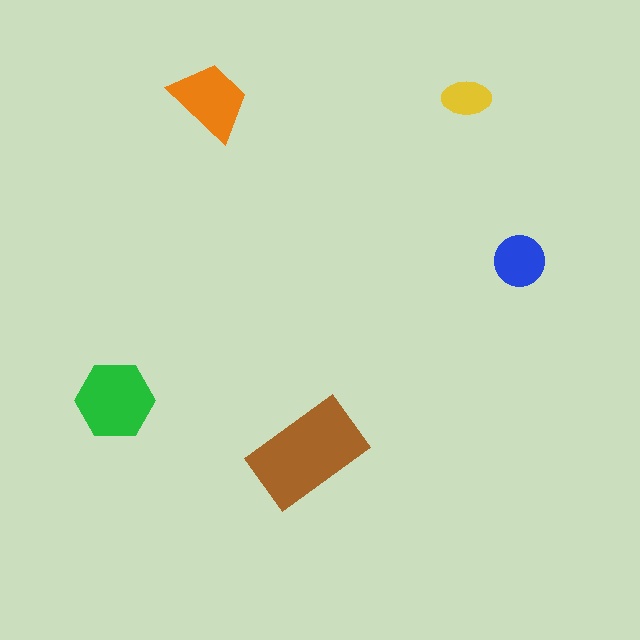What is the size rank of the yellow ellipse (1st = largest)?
5th.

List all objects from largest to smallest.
The brown rectangle, the green hexagon, the orange trapezoid, the blue circle, the yellow ellipse.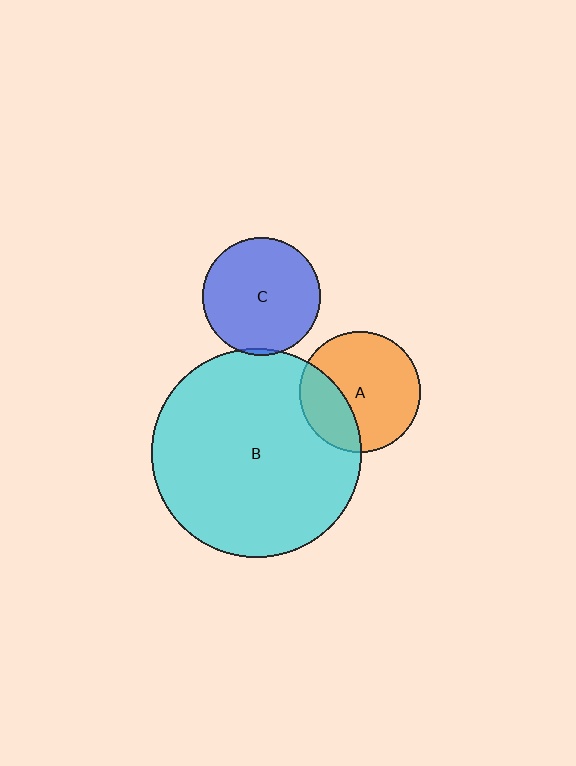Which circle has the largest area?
Circle B (cyan).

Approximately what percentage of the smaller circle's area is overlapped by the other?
Approximately 5%.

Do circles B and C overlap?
Yes.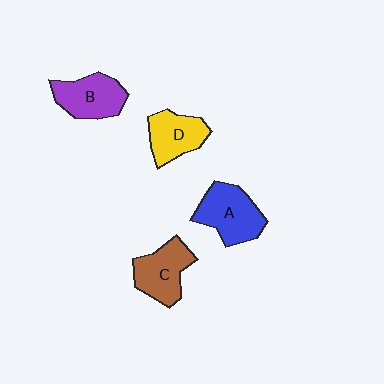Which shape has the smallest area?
Shape D (yellow).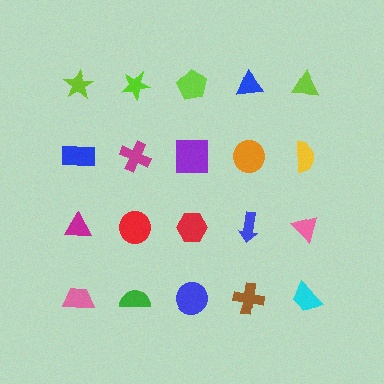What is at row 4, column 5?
A cyan trapezoid.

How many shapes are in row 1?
5 shapes.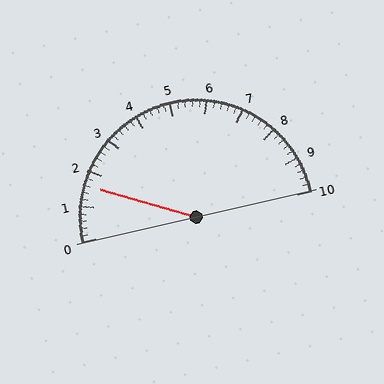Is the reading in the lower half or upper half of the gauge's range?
The reading is in the lower half of the range (0 to 10).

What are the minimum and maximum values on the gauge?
The gauge ranges from 0 to 10.